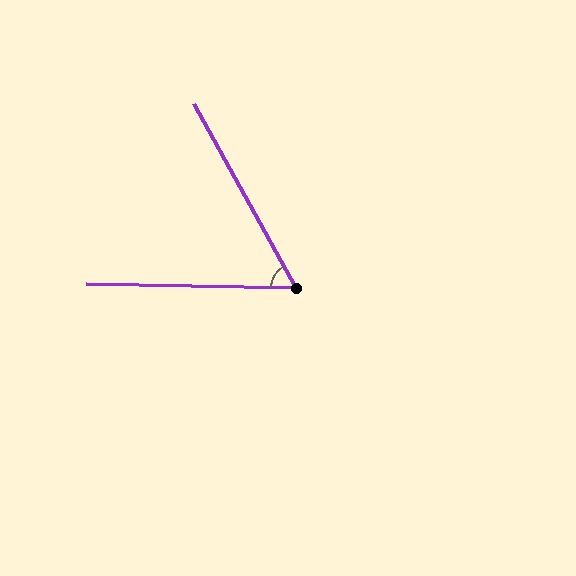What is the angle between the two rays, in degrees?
Approximately 60 degrees.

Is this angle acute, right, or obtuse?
It is acute.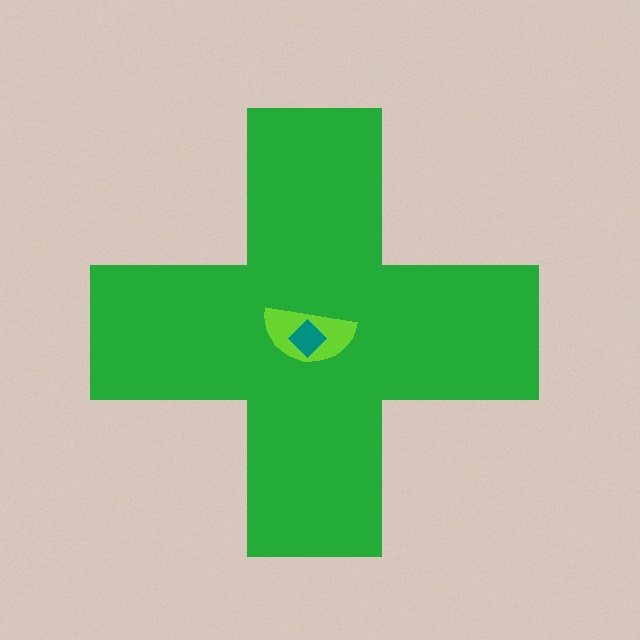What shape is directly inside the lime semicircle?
The teal diamond.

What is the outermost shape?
The green cross.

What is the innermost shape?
The teal diamond.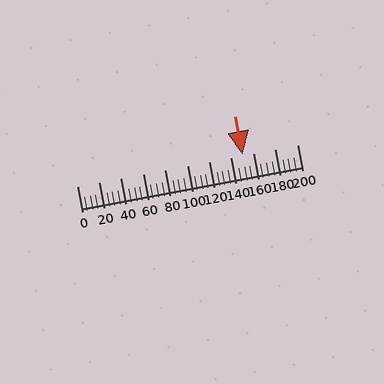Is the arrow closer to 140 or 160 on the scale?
The arrow is closer to 160.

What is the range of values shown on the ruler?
The ruler shows values from 0 to 200.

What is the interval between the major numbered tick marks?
The major tick marks are spaced 20 units apart.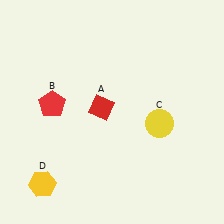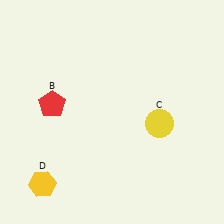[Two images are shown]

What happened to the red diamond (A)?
The red diamond (A) was removed in Image 2. It was in the top-left area of Image 1.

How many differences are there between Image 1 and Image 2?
There is 1 difference between the two images.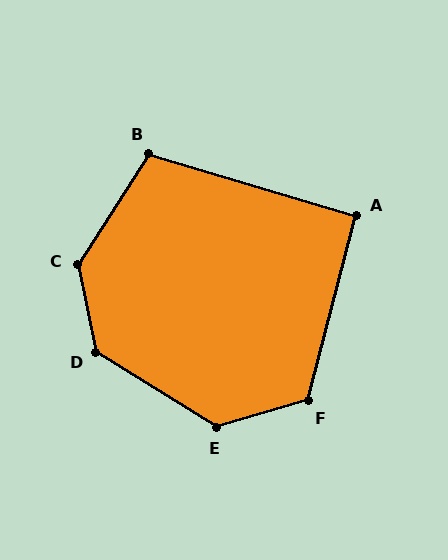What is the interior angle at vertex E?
Approximately 132 degrees (obtuse).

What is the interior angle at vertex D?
Approximately 133 degrees (obtuse).